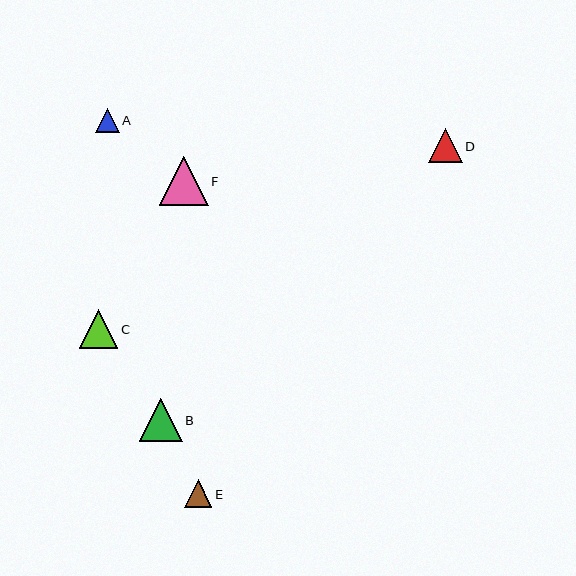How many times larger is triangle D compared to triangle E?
Triangle D is approximately 1.2 times the size of triangle E.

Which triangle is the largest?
Triangle F is the largest with a size of approximately 49 pixels.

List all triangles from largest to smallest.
From largest to smallest: F, B, C, D, E, A.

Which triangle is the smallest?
Triangle A is the smallest with a size of approximately 24 pixels.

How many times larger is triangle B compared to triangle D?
Triangle B is approximately 1.3 times the size of triangle D.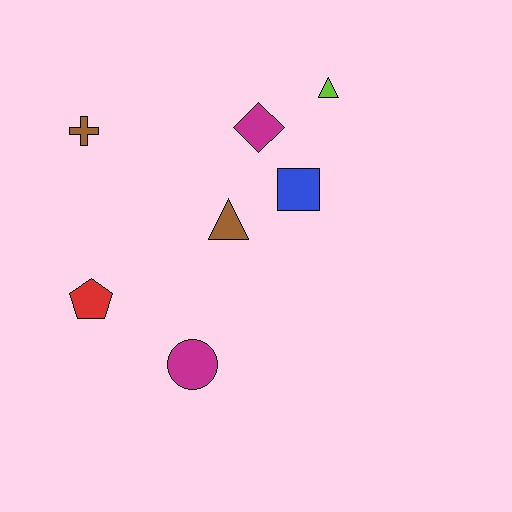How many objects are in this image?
There are 7 objects.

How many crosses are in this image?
There is 1 cross.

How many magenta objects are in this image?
There are 2 magenta objects.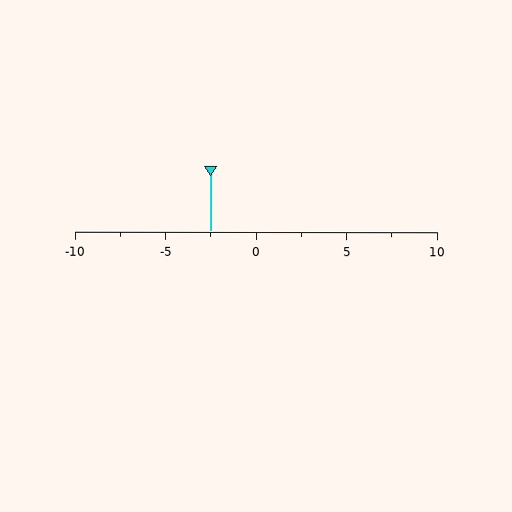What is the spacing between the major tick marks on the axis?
The major ticks are spaced 5 apart.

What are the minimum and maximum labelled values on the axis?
The axis runs from -10 to 10.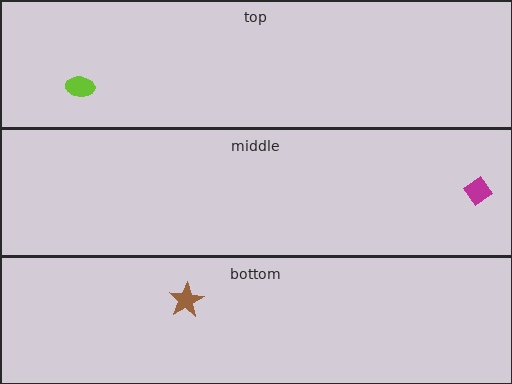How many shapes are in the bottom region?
1.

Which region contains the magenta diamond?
The middle region.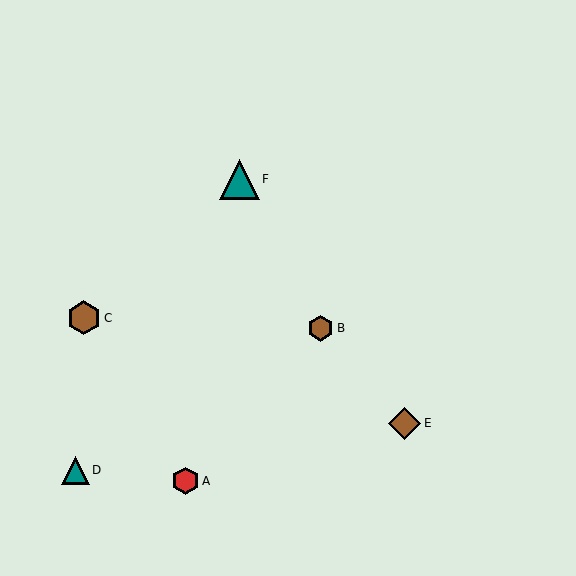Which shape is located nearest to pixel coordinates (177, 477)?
The red hexagon (labeled A) at (185, 481) is nearest to that location.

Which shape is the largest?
The teal triangle (labeled F) is the largest.